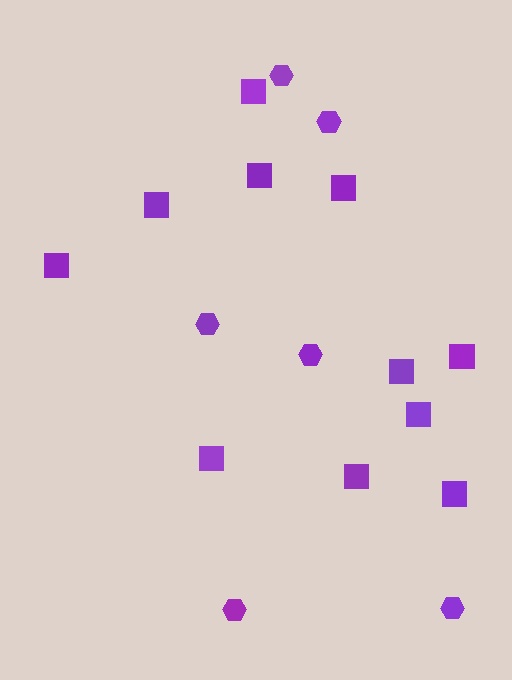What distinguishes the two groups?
There are 2 groups: one group of squares (11) and one group of hexagons (6).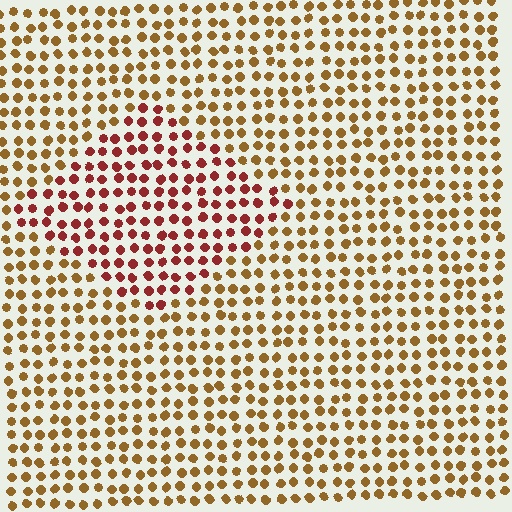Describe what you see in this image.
The image is filled with small brown elements in a uniform arrangement. A diamond-shaped region is visible where the elements are tinted to a slightly different hue, forming a subtle color boundary.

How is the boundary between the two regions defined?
The boundary is defined purely by a slight shift in hue (about 39 degrees). Spacing, size, and orientation are identical on both sides.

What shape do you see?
I see a diamond.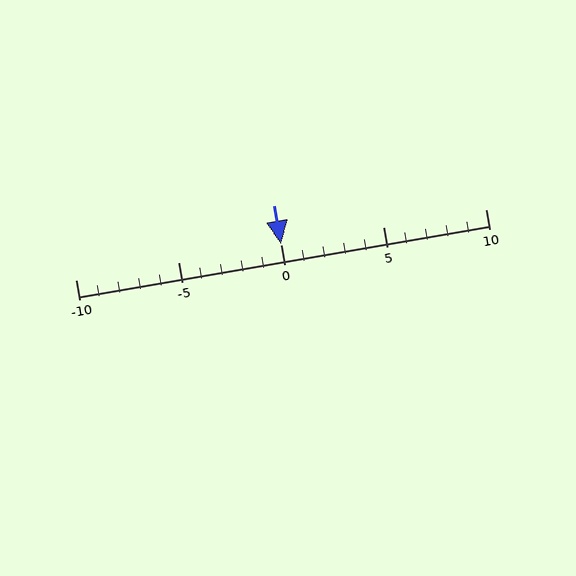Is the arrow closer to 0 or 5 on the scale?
The arrow is closer to 0.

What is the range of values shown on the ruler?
The ruler shows values from -10 to 10.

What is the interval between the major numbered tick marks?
The major tick marks are spaced 5 units apart.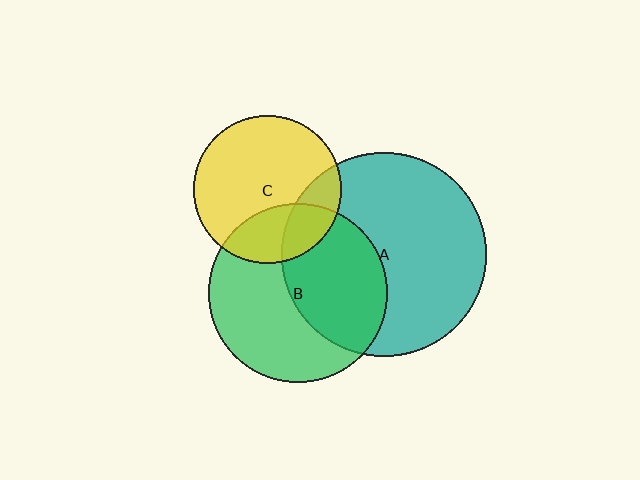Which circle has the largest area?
Circle A (teal).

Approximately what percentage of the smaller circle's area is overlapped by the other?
Approximately 25%.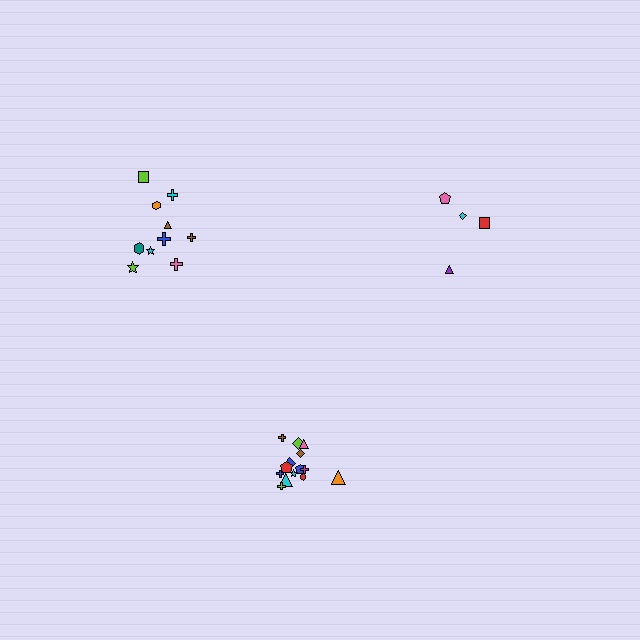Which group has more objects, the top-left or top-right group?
The top-left group.